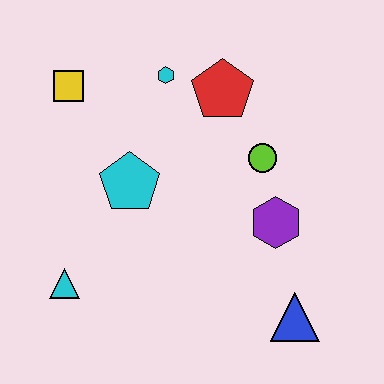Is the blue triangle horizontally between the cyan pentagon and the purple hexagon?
No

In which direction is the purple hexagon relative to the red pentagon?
The purple hexagon is below the red pentagon.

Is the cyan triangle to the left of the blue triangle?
Yes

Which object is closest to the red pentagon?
The cyan hexagon is closest to the red pentagon.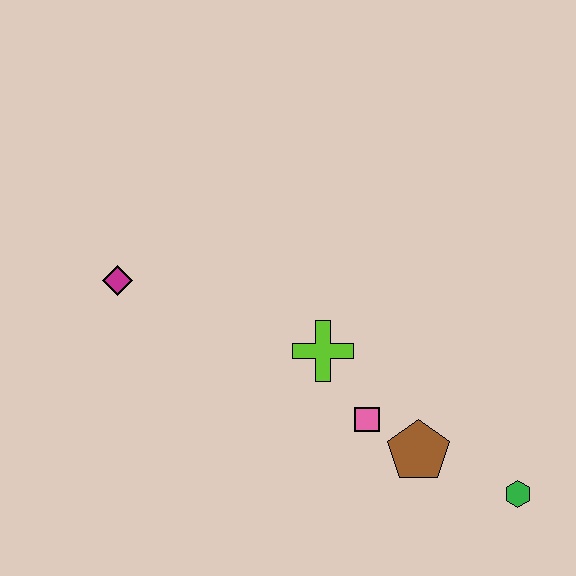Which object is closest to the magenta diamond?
The lime cross is closest to the magenta diamond.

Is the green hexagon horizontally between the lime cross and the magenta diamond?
No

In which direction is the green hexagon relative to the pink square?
The green hexagon is to the right of the pink square.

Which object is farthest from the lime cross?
The green hexagon is farthest from the lime cross.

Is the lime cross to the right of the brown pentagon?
No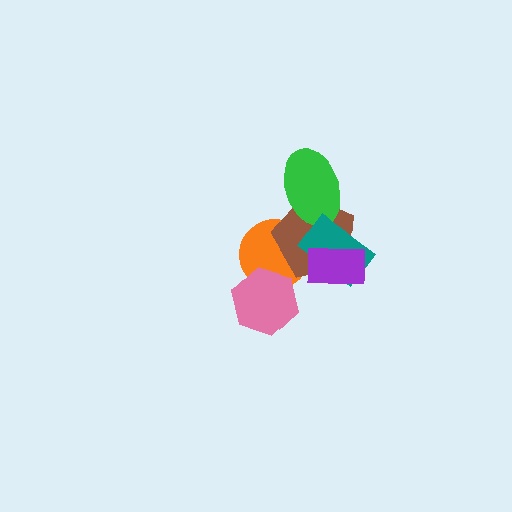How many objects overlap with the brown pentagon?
4 objects overlap with the brown pentagon.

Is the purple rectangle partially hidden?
No, no other shape covers it.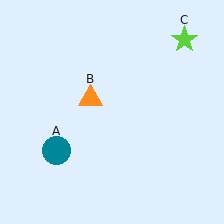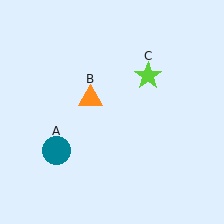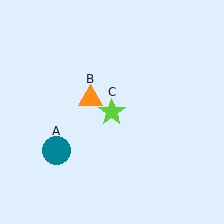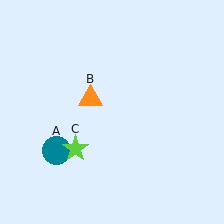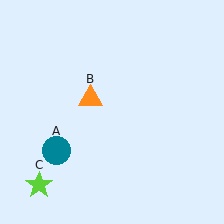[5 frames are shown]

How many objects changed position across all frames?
1 object changed position: lime star (object C).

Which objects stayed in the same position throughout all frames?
Teal circle (object A) and orange triangle (object B) remained stationary.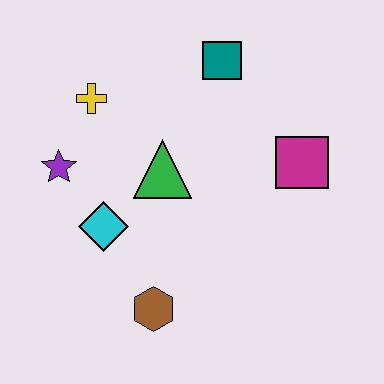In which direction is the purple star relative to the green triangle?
The purple star is to the left of the green triangle.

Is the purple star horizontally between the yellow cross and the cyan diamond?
No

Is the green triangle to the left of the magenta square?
Yes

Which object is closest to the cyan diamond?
The purple star is closest to the cyan diamond.